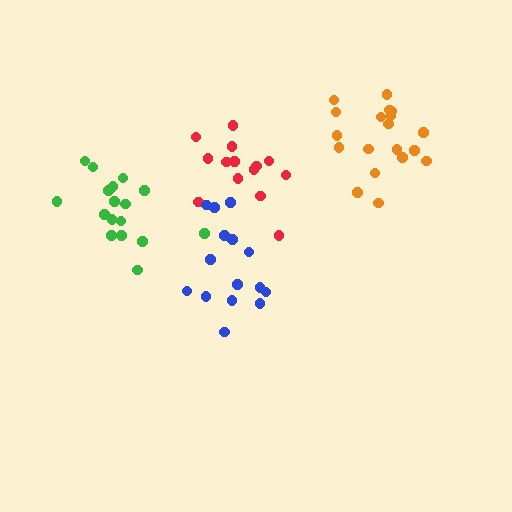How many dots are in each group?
Group 1: 14 dots, Group 2: 19 dots, Group 3: 15 dots, Group 4: 17 dots (65 total).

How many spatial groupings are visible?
There are 4 spatial groupings.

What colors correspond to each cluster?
The clusters are colored: red, orange, blue, green.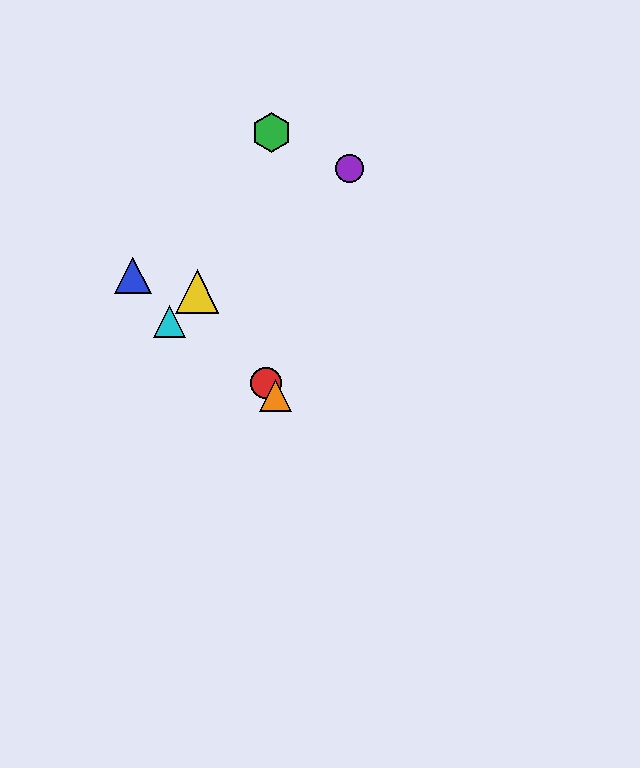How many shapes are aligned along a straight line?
3 shapes (the red circle, the yellow triangle, the orange triangle) are aligned along a straight line.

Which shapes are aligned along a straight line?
The red circle, the yellow triangle, the orange triangle are aligned along a straight line.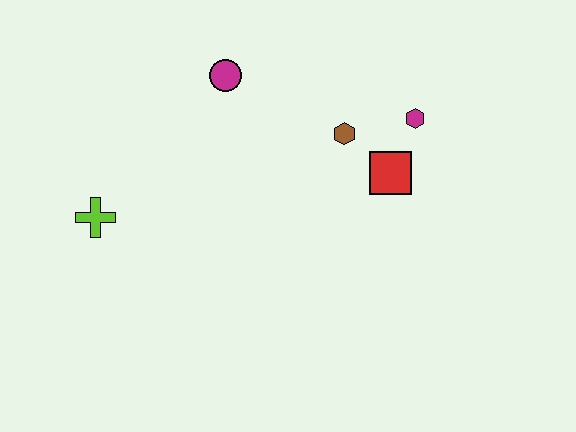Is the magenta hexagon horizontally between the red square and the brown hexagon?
No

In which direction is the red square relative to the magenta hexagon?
The red square is below the magenta hexagon.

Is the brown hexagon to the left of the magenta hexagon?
Yes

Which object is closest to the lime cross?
The magenta circle is closest to the lime cross.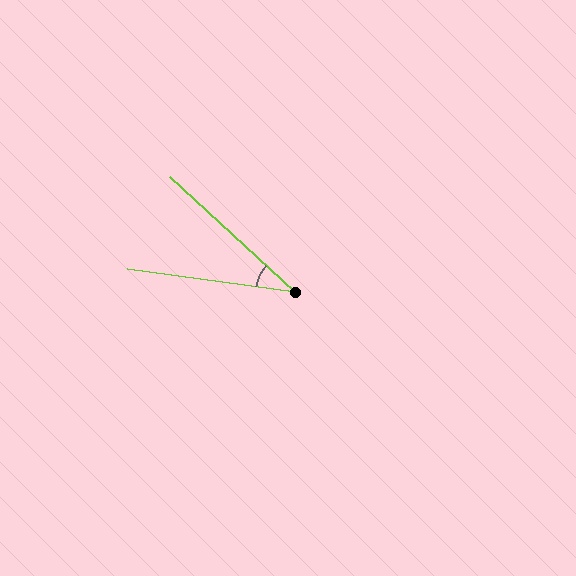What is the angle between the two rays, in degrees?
Approximately 35 degrees.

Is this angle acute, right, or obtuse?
It is acute.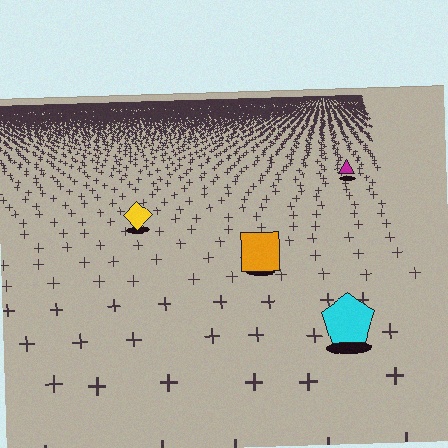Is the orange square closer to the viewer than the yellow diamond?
Yes. The orange square is closer — you can tell from the texture gradient: the ground texture is coarser near it.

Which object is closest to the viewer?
The cyan pentagon is closest. The texture marks near it are larger and more spread out.